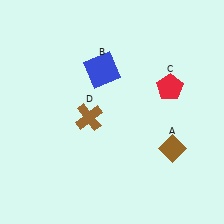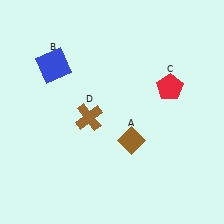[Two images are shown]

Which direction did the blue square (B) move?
The blue square (B) moved left.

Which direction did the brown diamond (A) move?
The brown diamond (A) moved left.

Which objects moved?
The objects that moved are: the brown diamond (A), the blue square (B).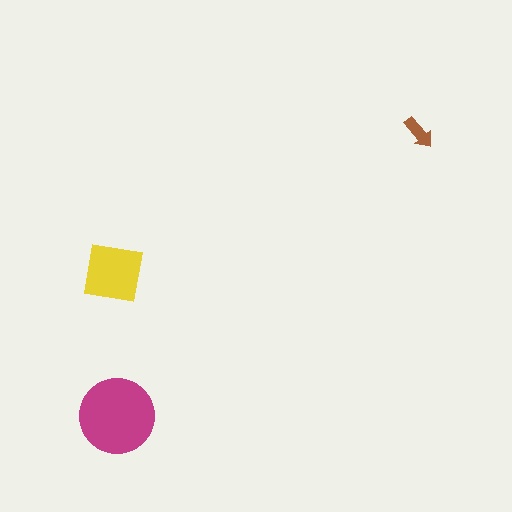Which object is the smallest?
The brown arrow.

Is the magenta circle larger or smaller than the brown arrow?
Larger.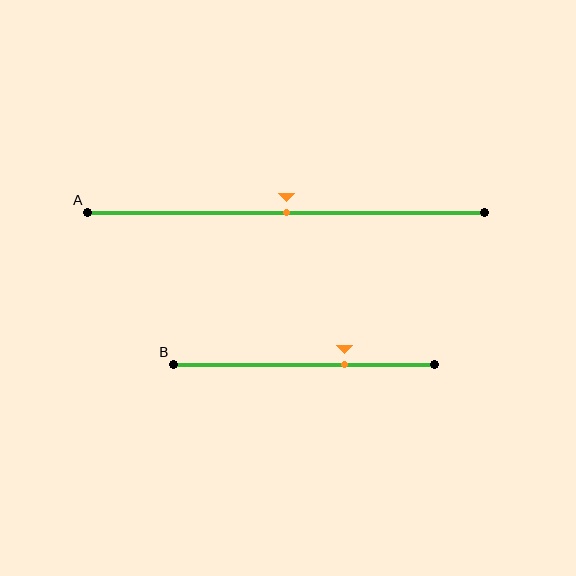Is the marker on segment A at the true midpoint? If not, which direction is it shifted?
Yes, the marker on segment A is at the true midpoint.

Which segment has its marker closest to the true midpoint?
Segment A has its marker closest to the true midpoint.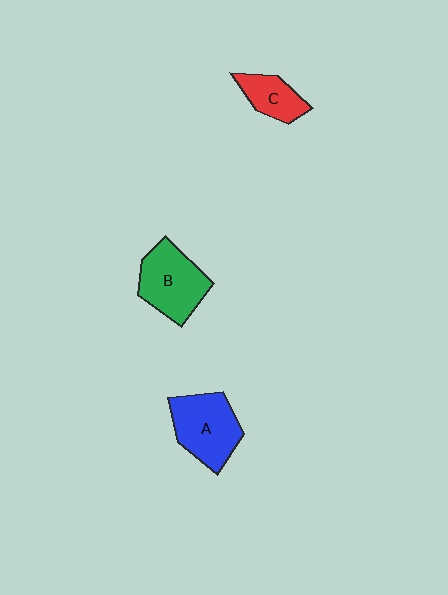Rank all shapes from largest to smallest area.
From largest to smallest: A (blue), B (green), C (red).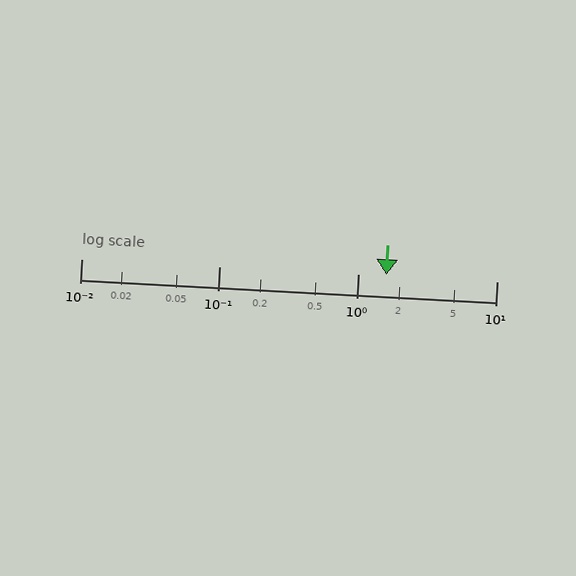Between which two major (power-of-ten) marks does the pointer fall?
The pointer is between 1 and 10.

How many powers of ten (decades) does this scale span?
The scale spans 3 decades, from 0.01 to 10.